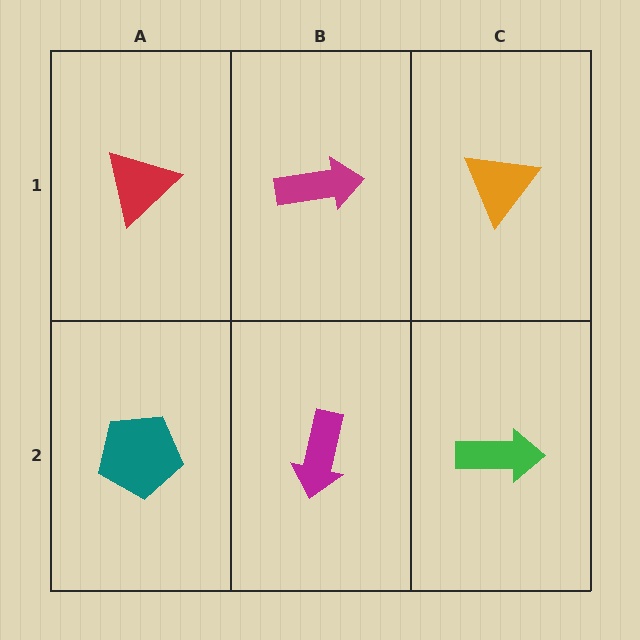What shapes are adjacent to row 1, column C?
A green arrow (row 2, column C), a magenta arrow (row 1, column B).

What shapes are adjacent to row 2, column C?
An orange triangle (row 1, column C), a magenta arrow (row 2, column B).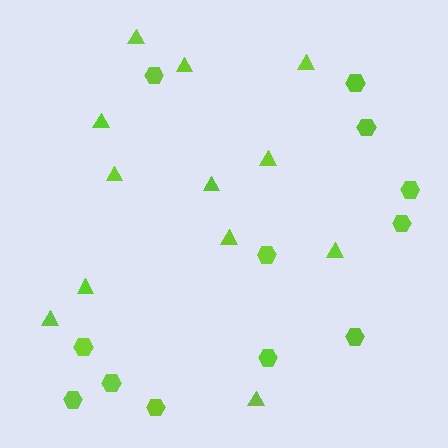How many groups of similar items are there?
There are 2 groups: one group of triangles (12) and one group of hexagons (12).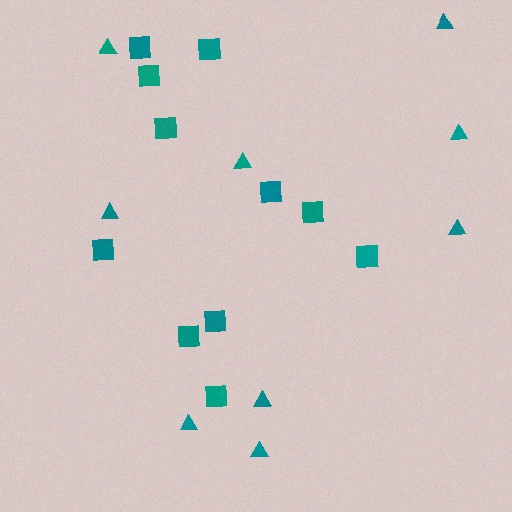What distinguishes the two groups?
There are 2 groups: one group of triangles (9) and one group of squares (11).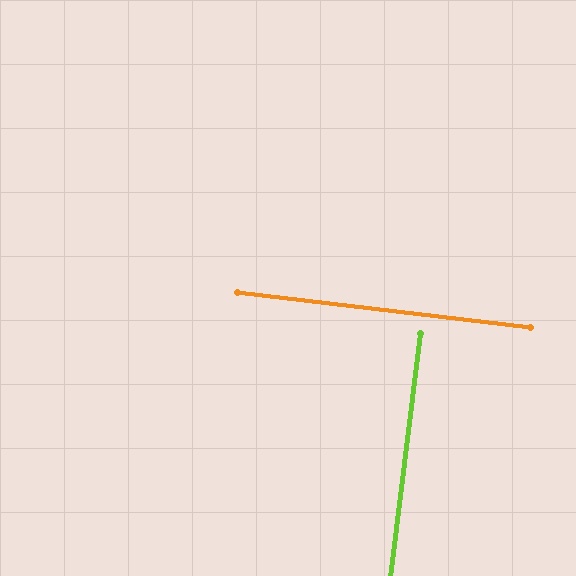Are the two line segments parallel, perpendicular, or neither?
Perpendicular — they meet at approximately 90°.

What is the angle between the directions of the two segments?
Approximately 90 degrees.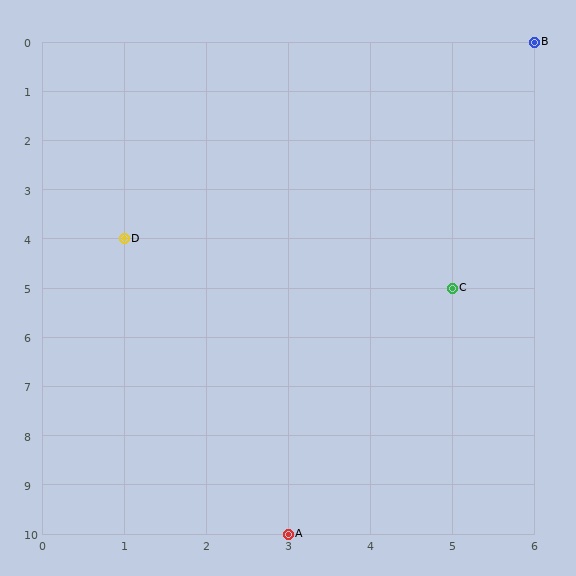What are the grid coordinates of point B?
Point B is at grid coordinates (6, 0).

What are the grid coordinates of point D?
Point D is at grid coordinates (1, 4).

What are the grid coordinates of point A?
Point A is at grid coordinates (3, 10).